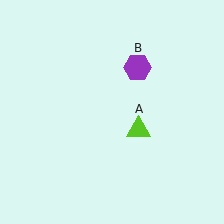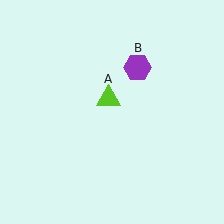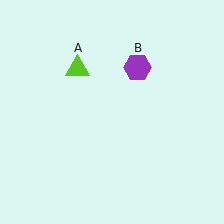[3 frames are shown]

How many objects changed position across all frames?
1 object changed position: lime triangle (object A).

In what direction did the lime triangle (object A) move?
The lime triangle (object A) moved up and to the left.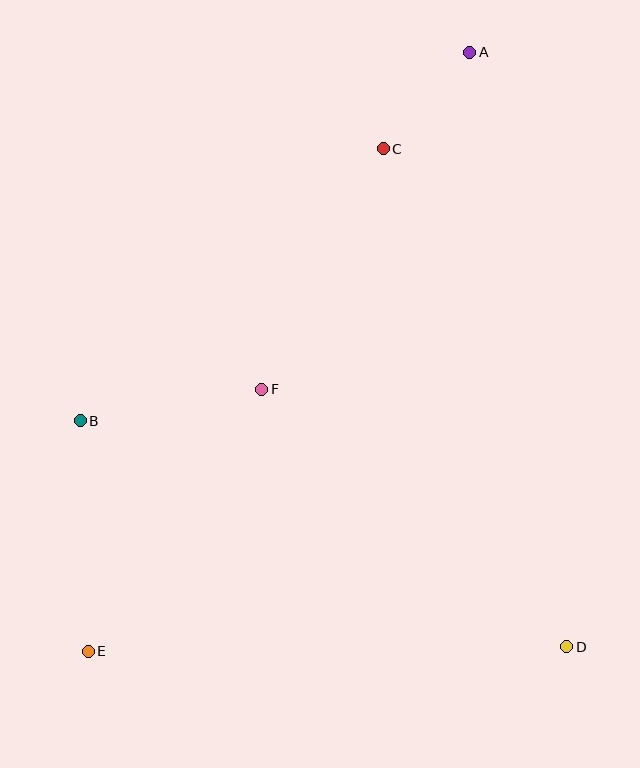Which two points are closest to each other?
Points A and C are closest to each other.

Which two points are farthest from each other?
Points A and E are farthest from each other.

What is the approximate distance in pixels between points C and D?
The distance between C and D is approximately 531 pixels.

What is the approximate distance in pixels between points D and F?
The distance between D and F is approximately 399 pixels.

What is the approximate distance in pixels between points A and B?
The distance between A and B is approximately 536 pixels.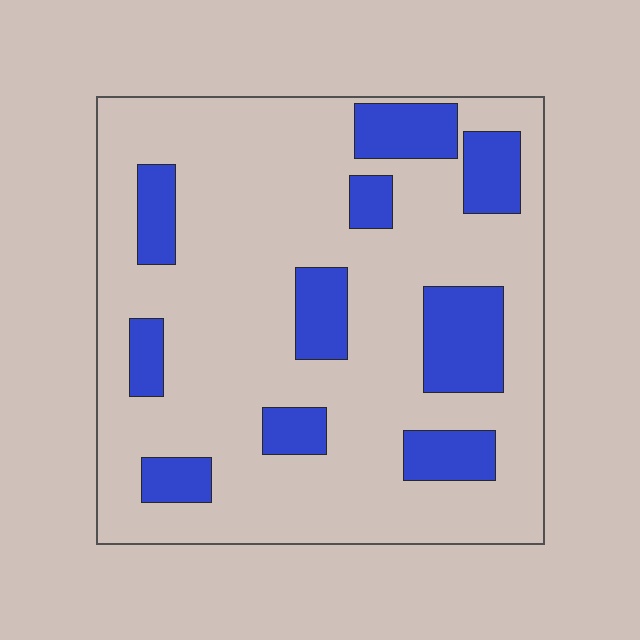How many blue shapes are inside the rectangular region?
10.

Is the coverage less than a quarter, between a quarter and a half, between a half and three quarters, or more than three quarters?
Less than a quarter.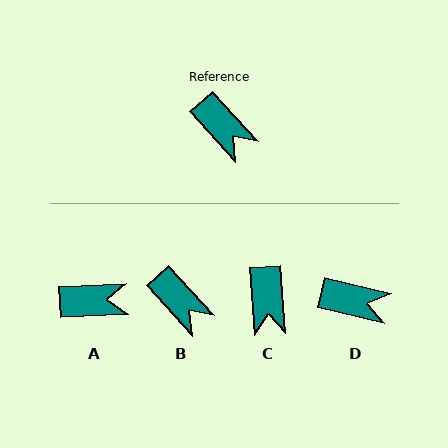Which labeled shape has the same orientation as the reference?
B.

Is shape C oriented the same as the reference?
No, it is off by about 38 degrees.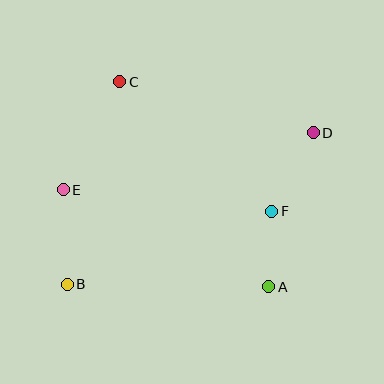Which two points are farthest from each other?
Points B and D are farthest from each other.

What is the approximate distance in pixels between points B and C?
The distance between B and C is approximately 209 pixels.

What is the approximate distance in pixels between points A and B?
The distance between A and B is approximately 202 pixels.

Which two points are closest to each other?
Points A and F are closest to each other.